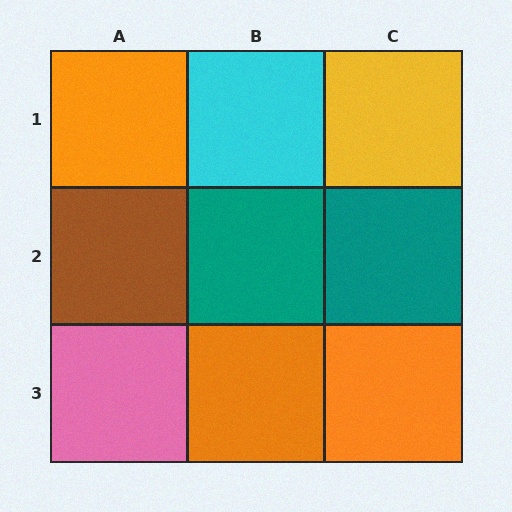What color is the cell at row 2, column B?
Teal.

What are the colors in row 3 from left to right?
Pink, orange, orange.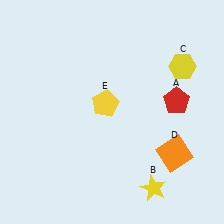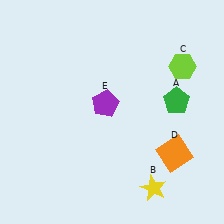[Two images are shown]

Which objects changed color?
A changed from red to green. C changed from yellow to lime. E changed from yellow to purple.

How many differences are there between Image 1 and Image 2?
There are 3 differences between the two images.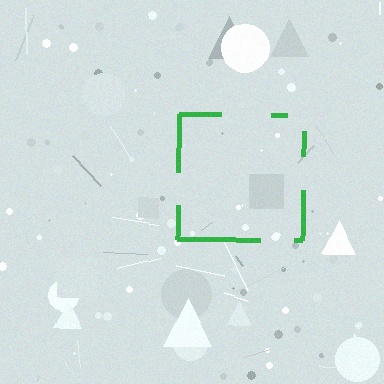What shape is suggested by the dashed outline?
The dashed outline suggests a square.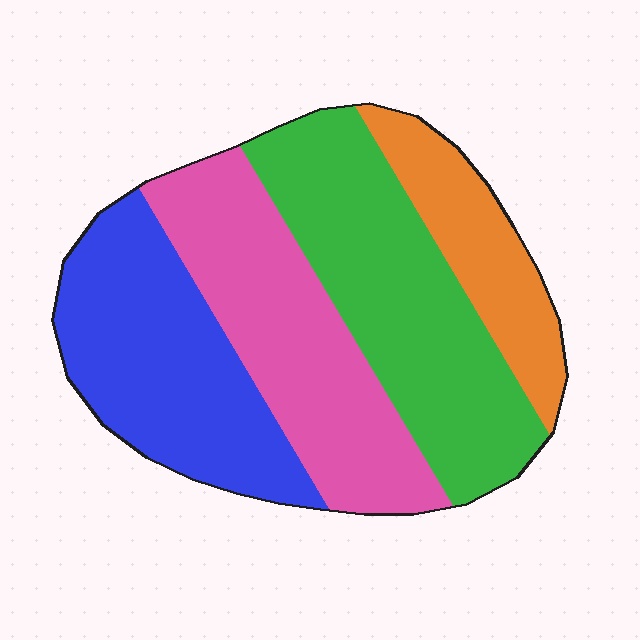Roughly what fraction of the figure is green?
Green covers around 30% of the figure.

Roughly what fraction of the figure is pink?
Pink covers roughly 30% of the figure.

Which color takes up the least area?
Orange, at roughly 15%.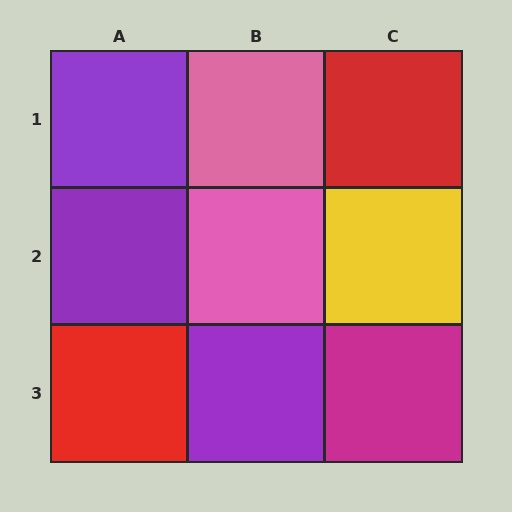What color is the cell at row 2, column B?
Pink.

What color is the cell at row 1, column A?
Purple.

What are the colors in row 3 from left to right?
Red, purple, magenta.